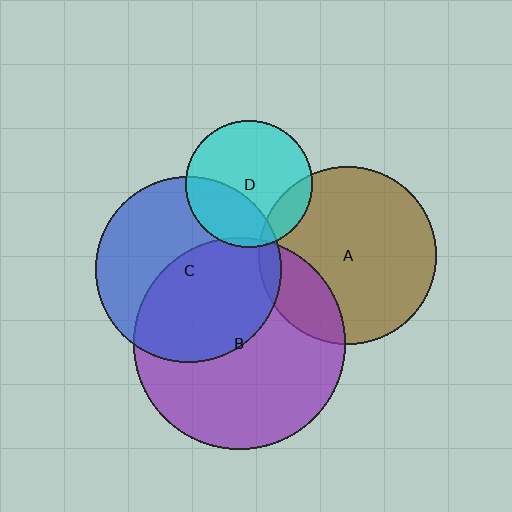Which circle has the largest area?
Circle B (purple).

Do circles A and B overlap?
Yes.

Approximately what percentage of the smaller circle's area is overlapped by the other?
Approximately 20%.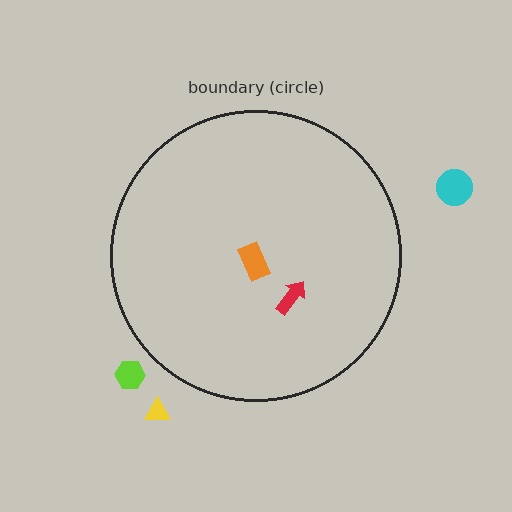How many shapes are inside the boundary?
2 inside, 3 outside.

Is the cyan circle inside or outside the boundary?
Outside.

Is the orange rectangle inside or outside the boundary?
Inside.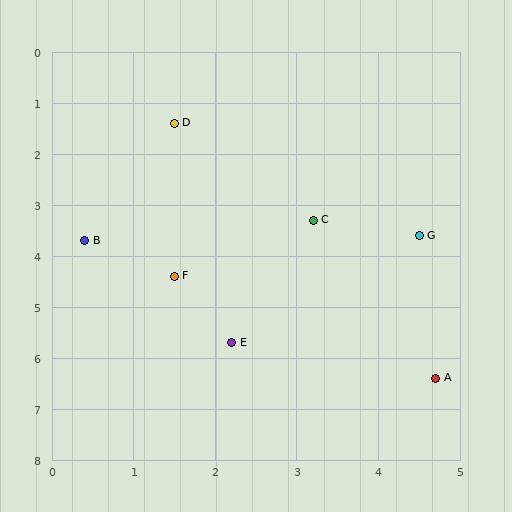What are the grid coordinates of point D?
Point D is at approximately (1.5, 1.4).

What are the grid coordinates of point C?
Point C is at approximately (3.2, 3.3).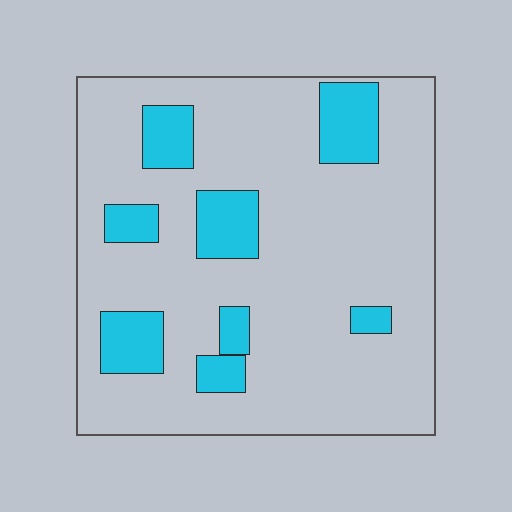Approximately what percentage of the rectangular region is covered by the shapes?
Approximately 20%.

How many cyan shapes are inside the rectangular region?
8.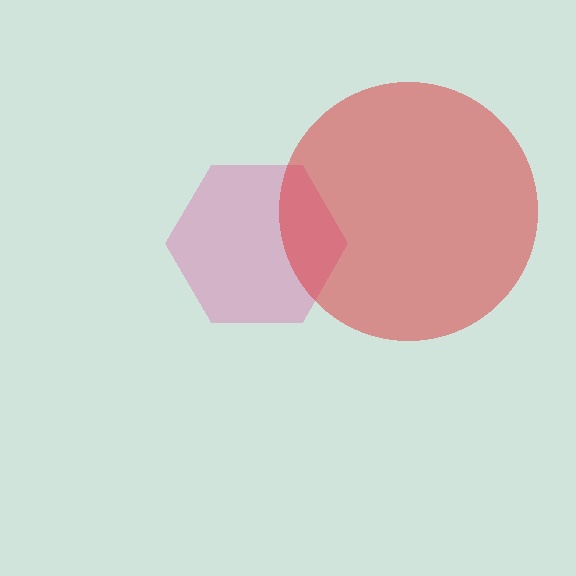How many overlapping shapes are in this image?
There are 2 overlapping shapes in the image.